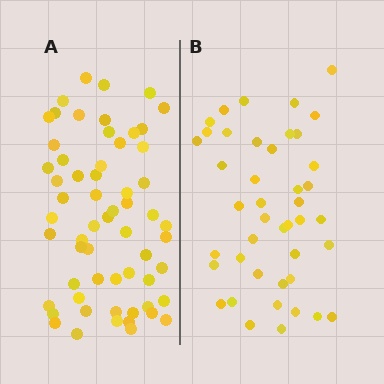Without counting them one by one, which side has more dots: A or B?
Region A (the left region) has more dots.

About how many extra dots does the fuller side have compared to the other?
Region A has approximately 15 more dots than region B.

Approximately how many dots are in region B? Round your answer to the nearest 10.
About 40 dots. (The exact count is 43, which rounds to 40.)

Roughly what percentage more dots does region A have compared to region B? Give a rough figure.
About 40% more.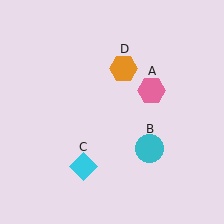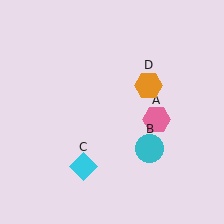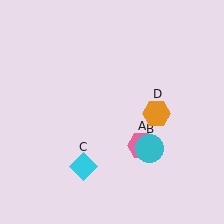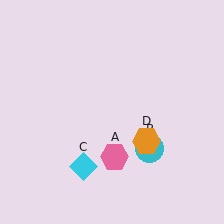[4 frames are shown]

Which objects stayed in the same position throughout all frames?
Cyan circle (object B) and cyan diamond (object C) remained stationary.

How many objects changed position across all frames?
2 objects changed position: pink hexagon (object A), orange hexagon (object D).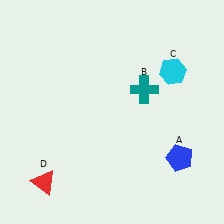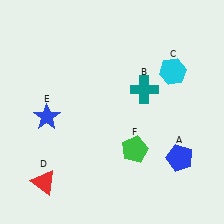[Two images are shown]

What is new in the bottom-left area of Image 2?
A blue star (E) was added in the bottom-left area of Image 2.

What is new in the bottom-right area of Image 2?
A green pentagon (F) was added in the bottom-right area of Image 2.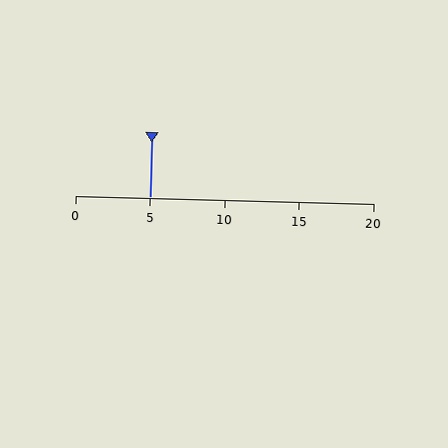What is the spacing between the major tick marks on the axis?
The major ticks are spaced 5 apart.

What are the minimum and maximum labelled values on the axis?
The axis runs from 0 to 20.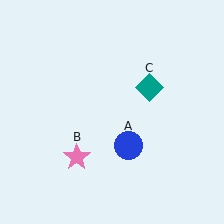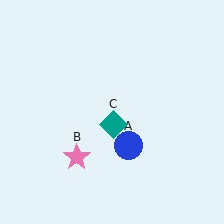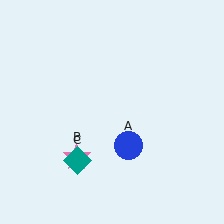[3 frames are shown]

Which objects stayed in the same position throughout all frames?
Blue circle (object A) and pink star (object B) remained stationary.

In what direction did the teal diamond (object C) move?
The teal diamond (object C) moved down and to the left.